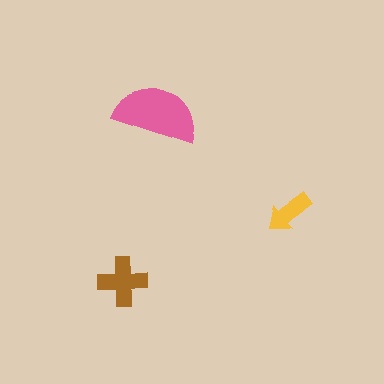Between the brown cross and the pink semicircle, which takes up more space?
The pink semicircle.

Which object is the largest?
The pink semicircle.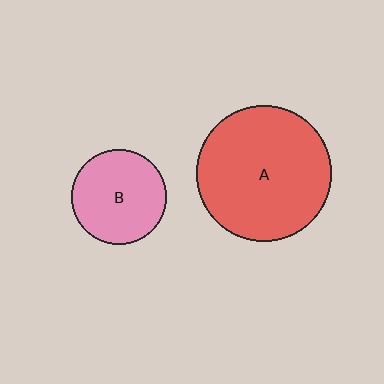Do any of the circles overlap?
No, none of the circles overlap.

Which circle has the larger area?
Circle A (red).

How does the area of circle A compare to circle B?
Approximately 2.0 times.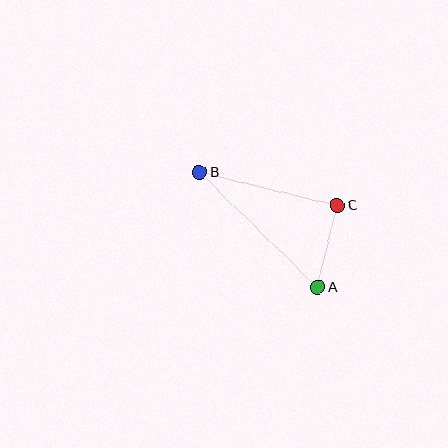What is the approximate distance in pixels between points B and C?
The distance between B and C is approximately 142 pixels.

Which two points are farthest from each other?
Points A and B are farthest from each other.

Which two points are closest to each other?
Points A and C are closest to each other.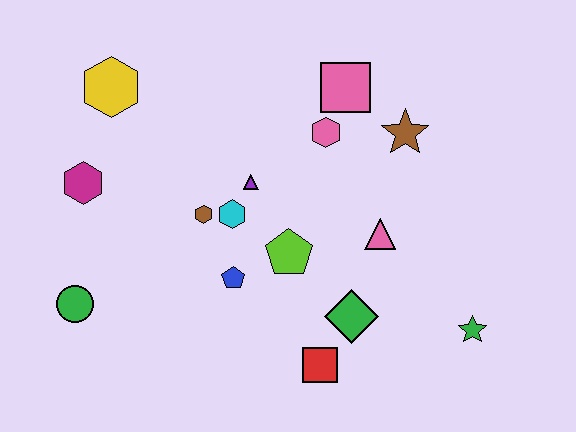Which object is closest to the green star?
The green diamond is closest to the green star.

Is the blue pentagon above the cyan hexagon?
No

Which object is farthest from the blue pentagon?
The green star is farthest from the blue pentagon.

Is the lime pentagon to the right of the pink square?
No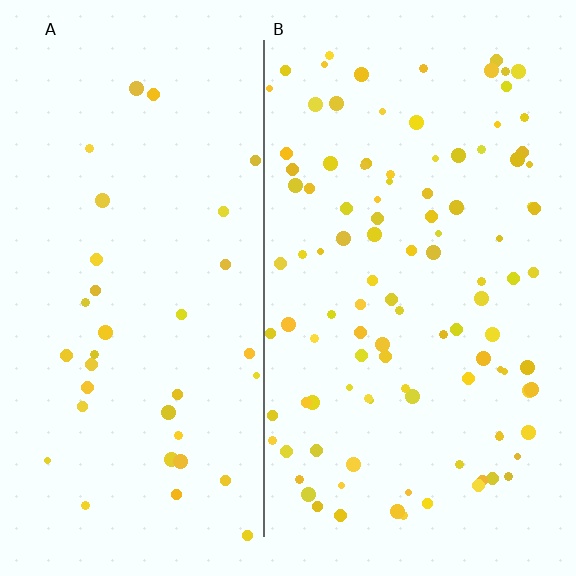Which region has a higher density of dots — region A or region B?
B (the right).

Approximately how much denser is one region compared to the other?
Approximately 3.0× — region B over region A.